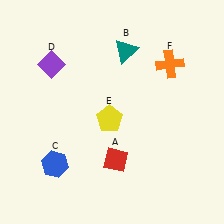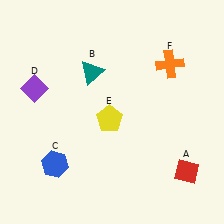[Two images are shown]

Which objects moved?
The objects that moved are: the red diamond (A), the teal triangle (B), the purple diamond (D).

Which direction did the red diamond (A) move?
The red diamond (A) moved right.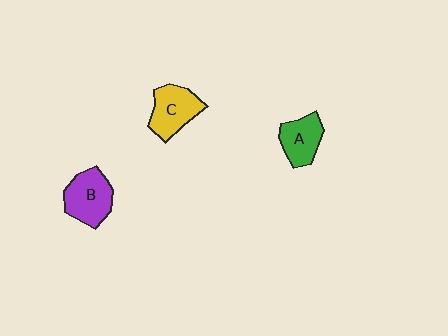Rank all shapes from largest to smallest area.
From largest to smallest: B (purple), C (yellow), A (green).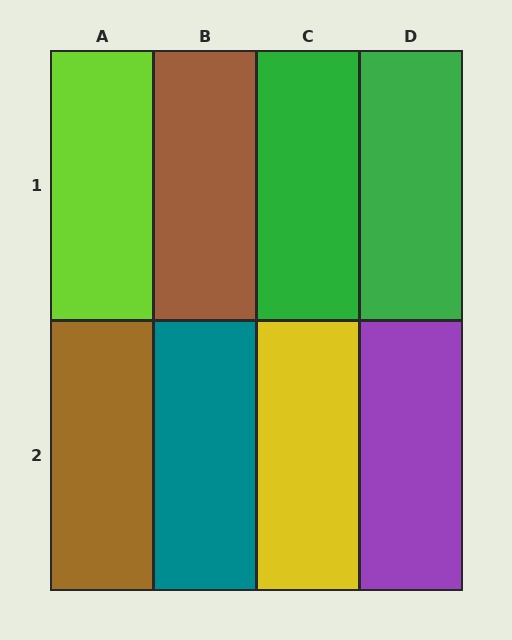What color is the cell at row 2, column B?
Teal.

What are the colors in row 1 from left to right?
Lime, brown, green, green.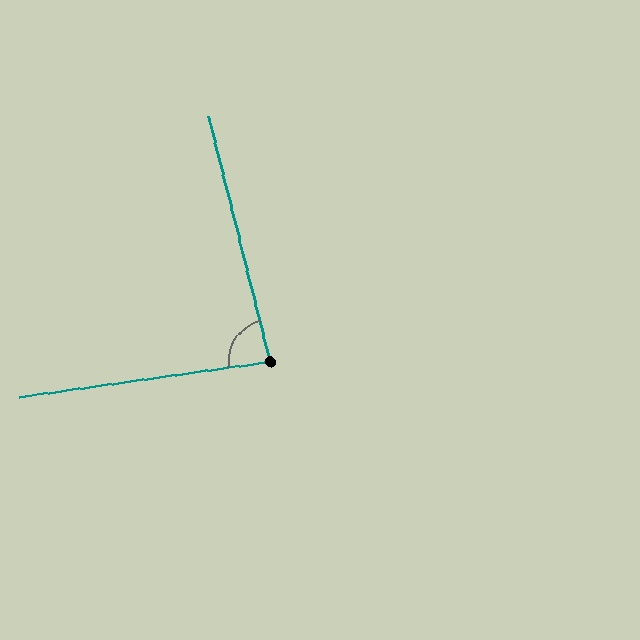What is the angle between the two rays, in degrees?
Approximately 84 degrees.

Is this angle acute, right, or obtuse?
It is acute.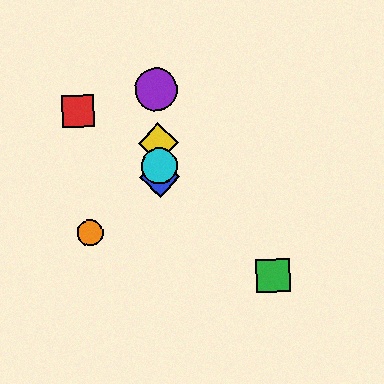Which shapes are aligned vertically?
The blue diamond, the yellow diamond, the purple circle, the cyan circle are aligned vertically.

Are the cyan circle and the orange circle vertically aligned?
No, the cyan circle is at x≈159 and the orange circle is at x≈90.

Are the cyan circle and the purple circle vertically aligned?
Yes, both are at x≈159.